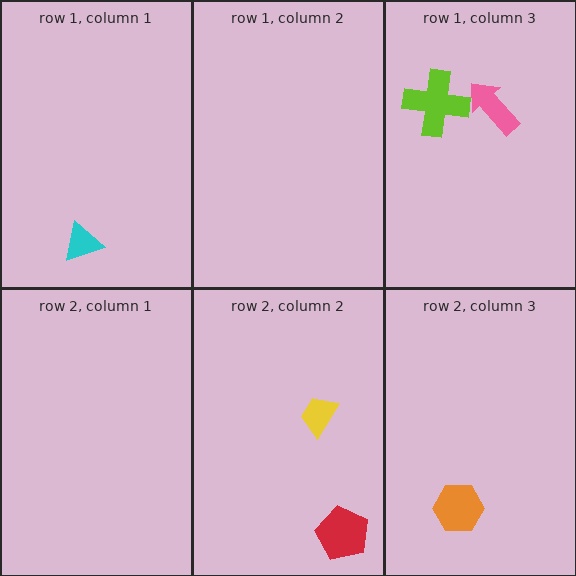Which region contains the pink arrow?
The row 1, column 3 region.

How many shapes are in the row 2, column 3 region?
1.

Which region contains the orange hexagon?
The row 2, column 3 region.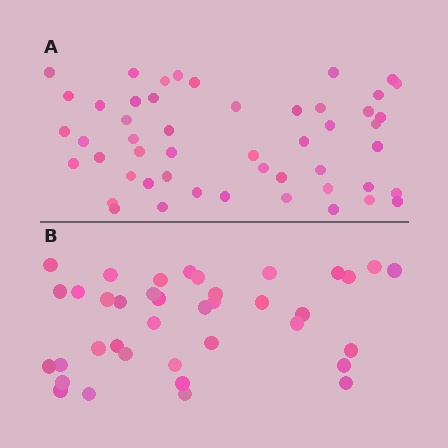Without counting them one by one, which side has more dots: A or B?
Region A (the top region) has more dots.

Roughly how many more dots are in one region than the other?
Region A has roughly 12 or so more dots than region B.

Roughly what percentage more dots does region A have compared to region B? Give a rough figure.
About 30% more.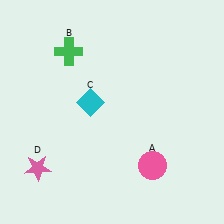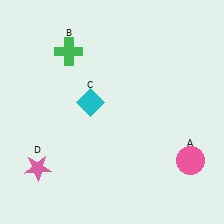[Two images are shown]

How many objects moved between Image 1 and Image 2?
1 object moved between the two images.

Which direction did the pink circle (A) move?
The pink circle (A) moved right.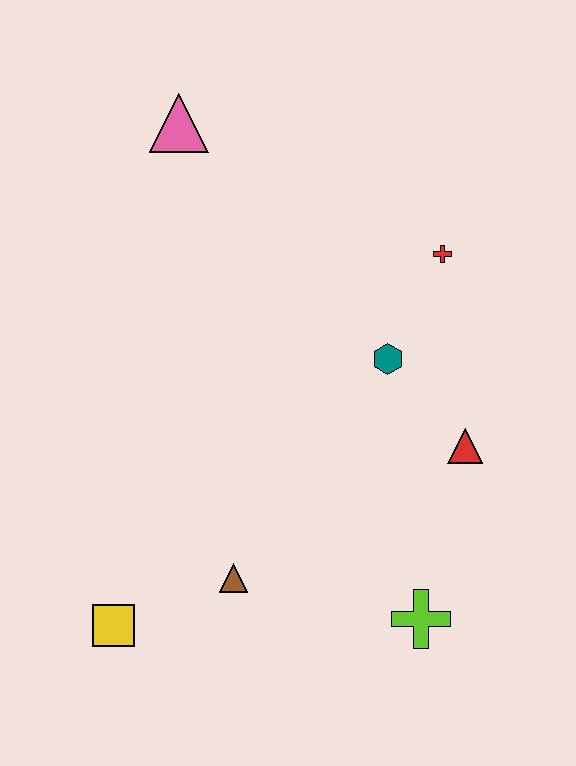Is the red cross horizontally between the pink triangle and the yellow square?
No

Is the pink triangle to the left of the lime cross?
Yes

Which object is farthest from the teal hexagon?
The yellow square is farthest from the teal hexagon.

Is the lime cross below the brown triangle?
Yes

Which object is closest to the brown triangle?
The yellow square is closest to the brown triangle.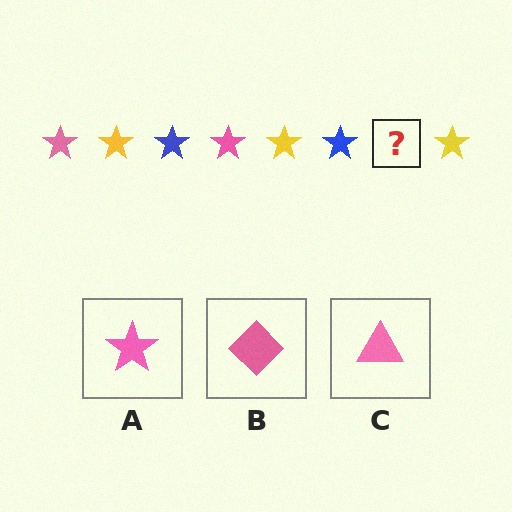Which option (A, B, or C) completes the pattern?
A.